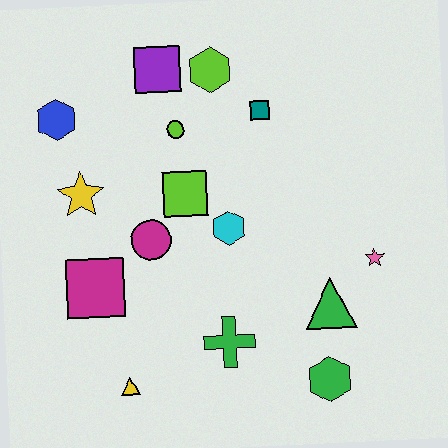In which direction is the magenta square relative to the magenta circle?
The magenta square is to the left of the magenta circle.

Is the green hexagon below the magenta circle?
Yes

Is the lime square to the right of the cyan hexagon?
No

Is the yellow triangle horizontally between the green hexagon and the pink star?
No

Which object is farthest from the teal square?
The yellow triangle is farthest from the teal square.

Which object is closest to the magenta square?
The magenta circle is closest to the magenta square.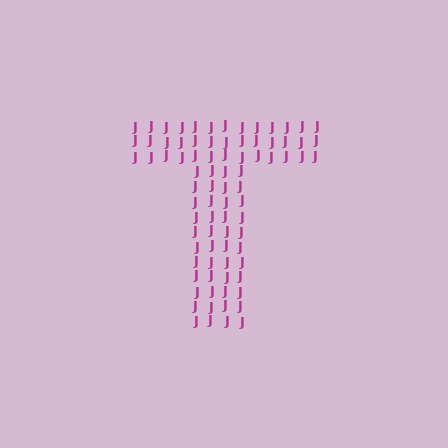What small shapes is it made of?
It is made of small letter J's.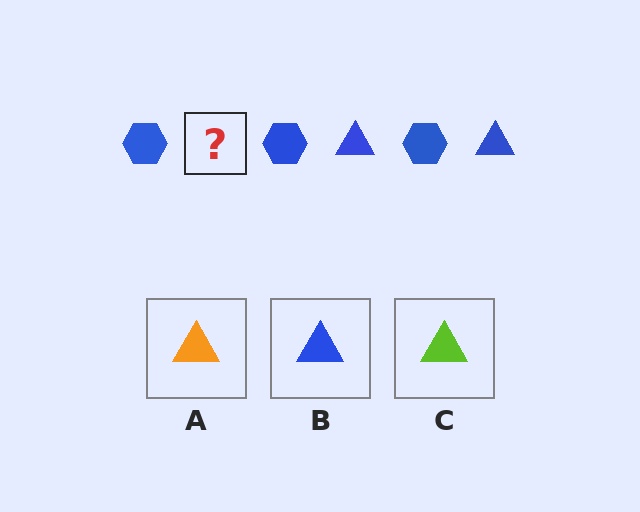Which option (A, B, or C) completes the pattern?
B.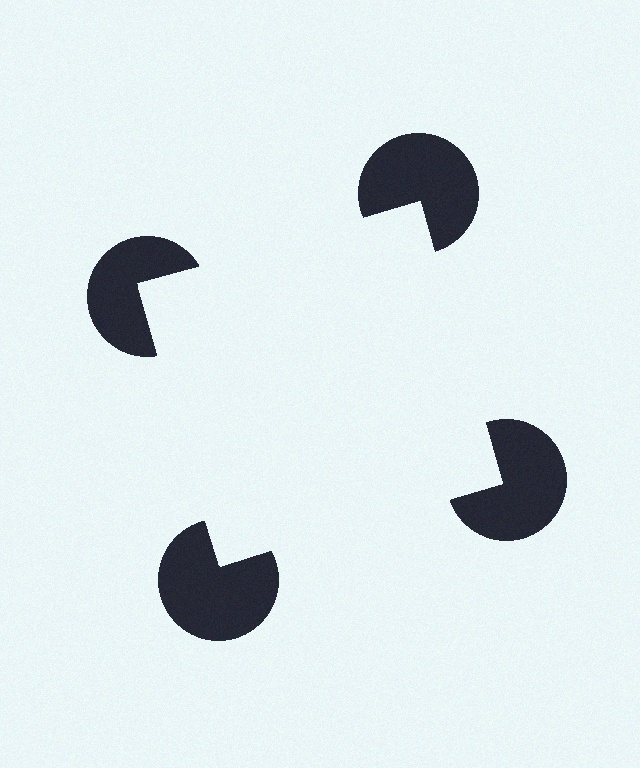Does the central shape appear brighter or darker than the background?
It typically appears slightly brighter than the background, even though no actual brightness change is drawn.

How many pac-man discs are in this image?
There are 4 — one at each vertex of the illusory square.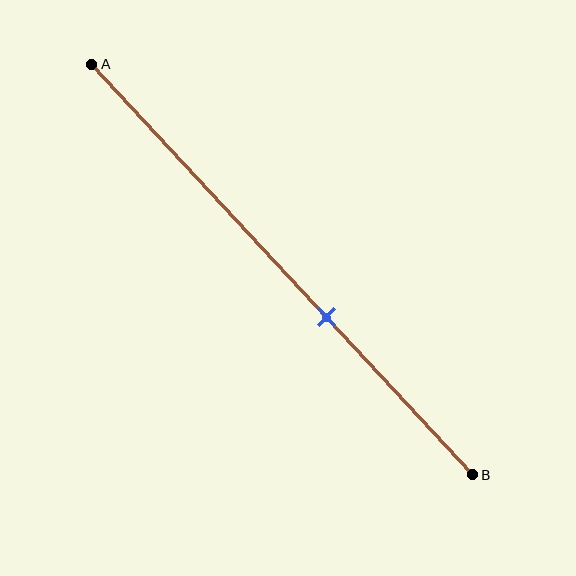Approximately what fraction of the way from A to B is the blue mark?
The blue mark is approximately 60% of the way from A to B.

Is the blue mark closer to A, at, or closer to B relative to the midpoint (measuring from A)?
The blue mark is closer to point B than the midpoint of segment AB.